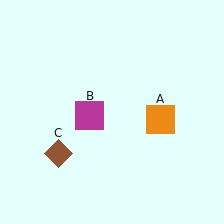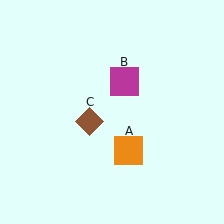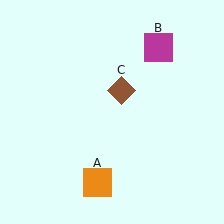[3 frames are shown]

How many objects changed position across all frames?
3 objects changed position: orange square (object A), magenta square (object B), brown diamond (object C).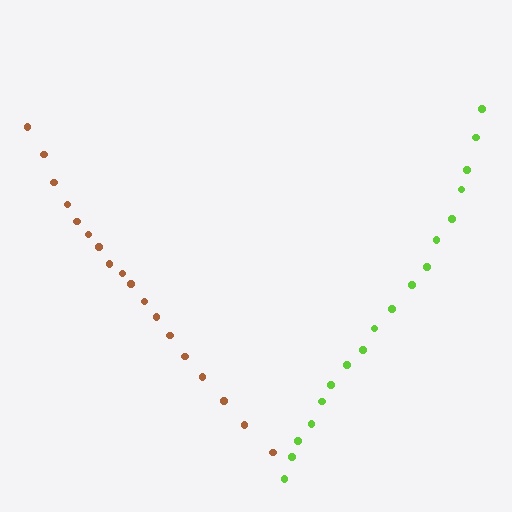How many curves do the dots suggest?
There are 2 distinct paths.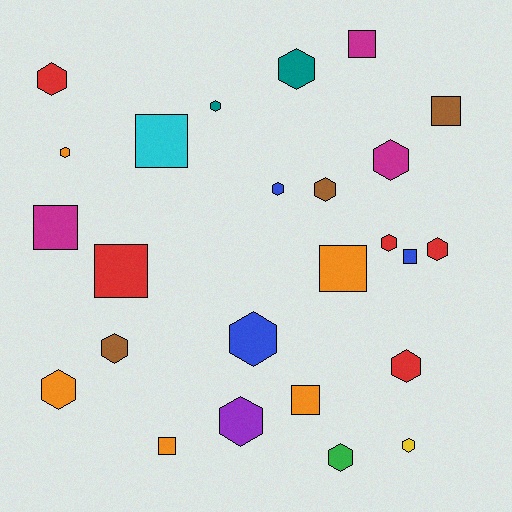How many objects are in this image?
There are 25 objects.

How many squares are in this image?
There are 9 squares.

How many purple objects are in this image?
There is 1 purple object.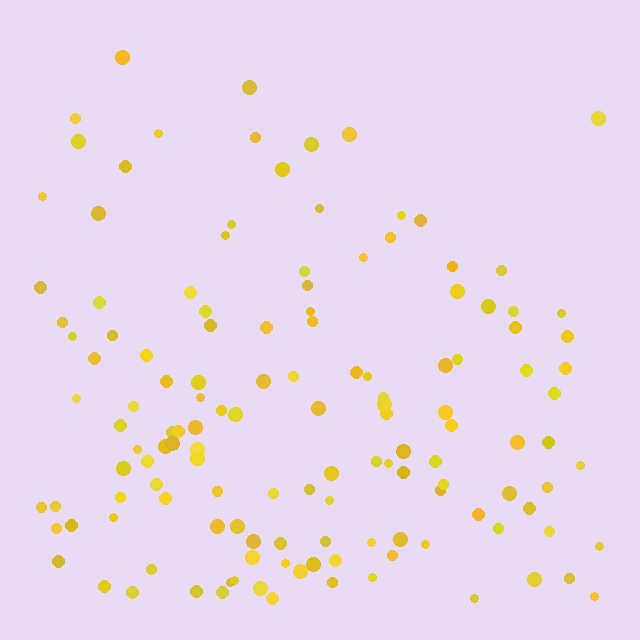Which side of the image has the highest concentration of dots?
The bottom.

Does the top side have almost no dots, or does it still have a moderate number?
Still a moderate number, just noticeably fewer than the bottom.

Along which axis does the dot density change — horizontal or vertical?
Vertical.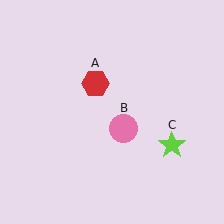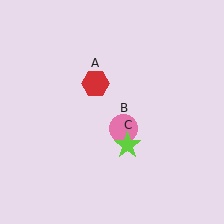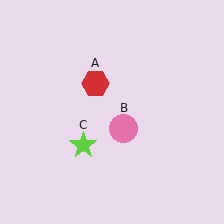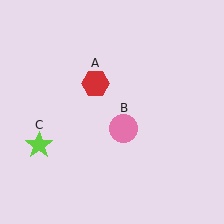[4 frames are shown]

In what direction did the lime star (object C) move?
The lime star (object C) moved left.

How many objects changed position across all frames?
1 object changed position: lime star (object C).